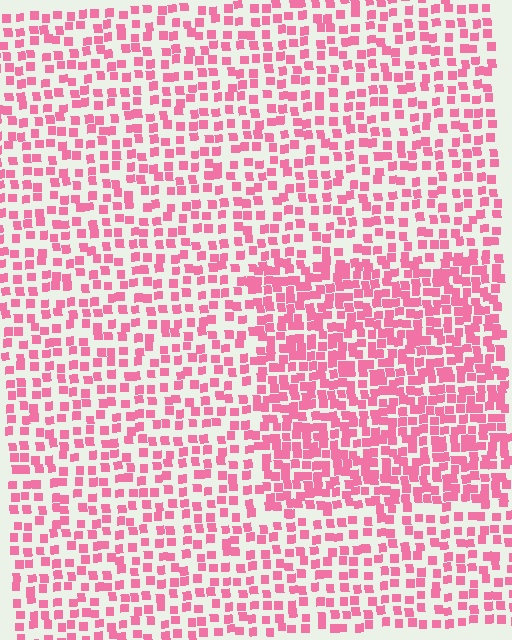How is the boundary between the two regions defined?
The boundary is defined by a change in element density (approximately 1.7x ratio). All elements are the same color, size, and shape.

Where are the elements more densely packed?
The elements are more densely packed inside the rectangle boundary.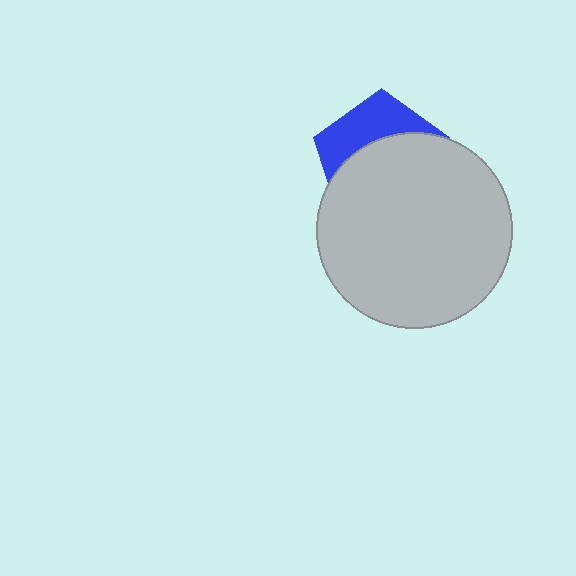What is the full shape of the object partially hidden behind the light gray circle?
The partially hidden object is a blue pentagon.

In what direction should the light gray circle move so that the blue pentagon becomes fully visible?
The light gray circle should move down. That is the shortest direction to clear the overlap and leave the blue pentagon fully visible.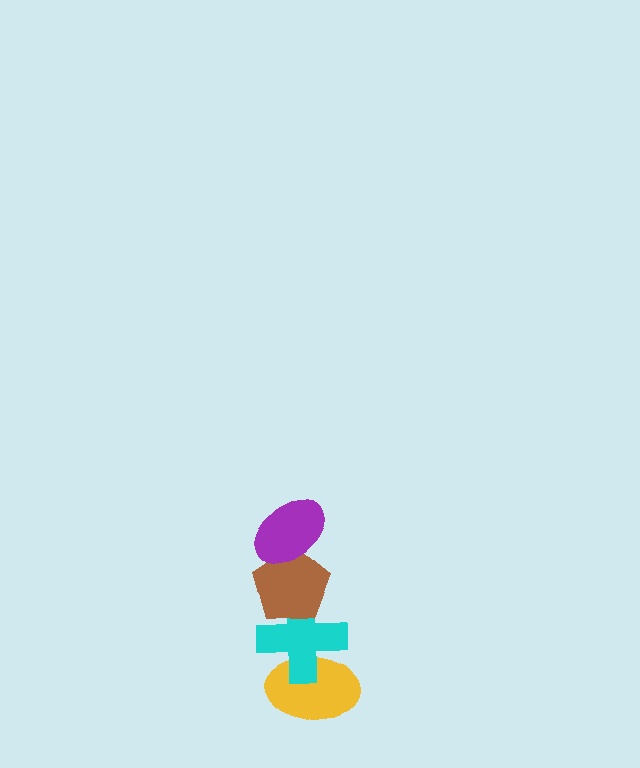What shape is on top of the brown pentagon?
The purple ellipse is on top of the brown pentagon.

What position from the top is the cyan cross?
The cyan cross is 3rd from the top.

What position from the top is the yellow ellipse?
The yellow ellipse is 4th from the top.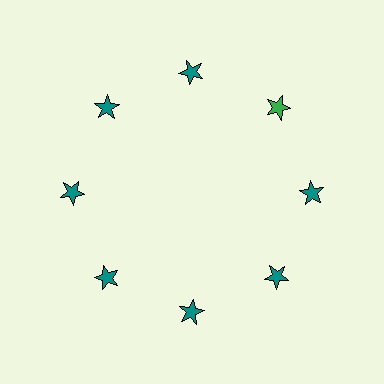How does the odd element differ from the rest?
It has a different color: green instead of teal.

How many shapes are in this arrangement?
There are 8 shapes arranged in a ring pattern.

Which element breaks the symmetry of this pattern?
The green star at roughly the 2 o'clock position breaks the symmetry. All other shapes are teal stars.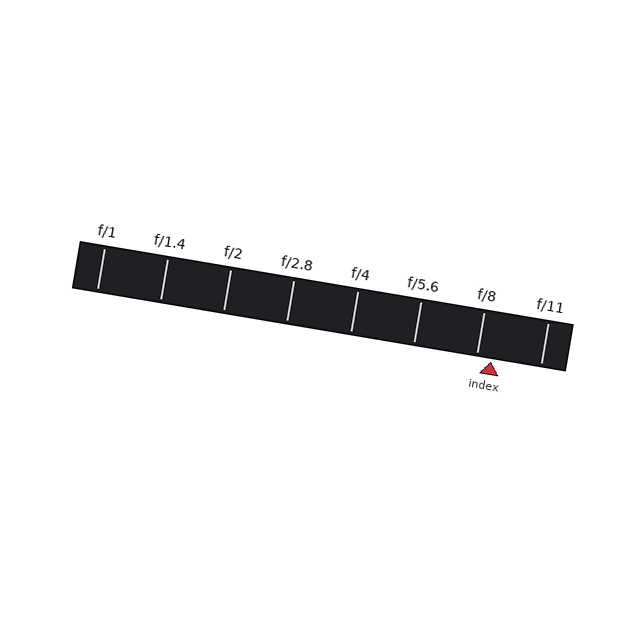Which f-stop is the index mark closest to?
The index mark is closest to f/8.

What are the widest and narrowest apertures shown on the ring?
The widest aperture shown is f/1 and the narrowest is f/11.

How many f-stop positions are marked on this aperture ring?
There are 8 f-stop positions marked.